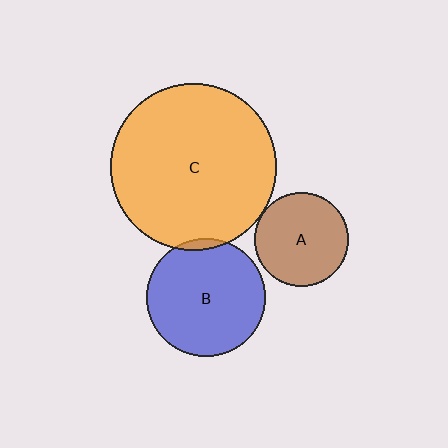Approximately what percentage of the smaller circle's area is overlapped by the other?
Approximately 5%.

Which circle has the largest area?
Circle C (orange).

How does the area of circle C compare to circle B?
Approximately 2.0 times.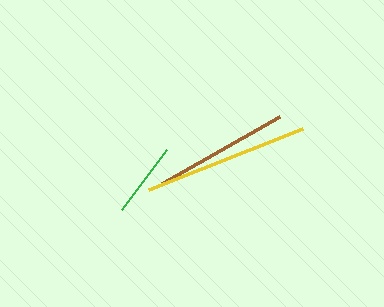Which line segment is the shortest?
The green line is the shortest at approximately 75 pixels.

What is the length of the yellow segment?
The yellow segment is approximately 166 pixels long.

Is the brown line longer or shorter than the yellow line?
The yellow line is longer than the brown line.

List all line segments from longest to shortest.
From longest to shortest: yellow, brown, green.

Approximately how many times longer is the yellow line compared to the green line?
The yellow line is approximately 2.2 times the length of the green line.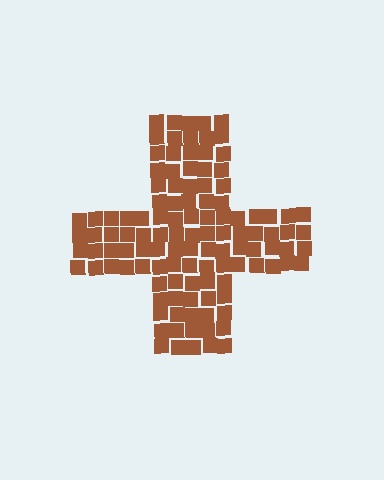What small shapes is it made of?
It is made of small squares.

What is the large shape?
The large shape is a cross.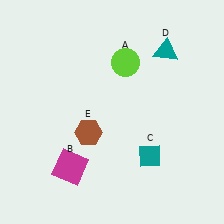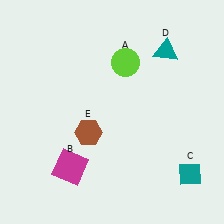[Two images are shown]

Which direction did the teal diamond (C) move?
The teal diamond (C) moved right.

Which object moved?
The teal diamond (C) moved right.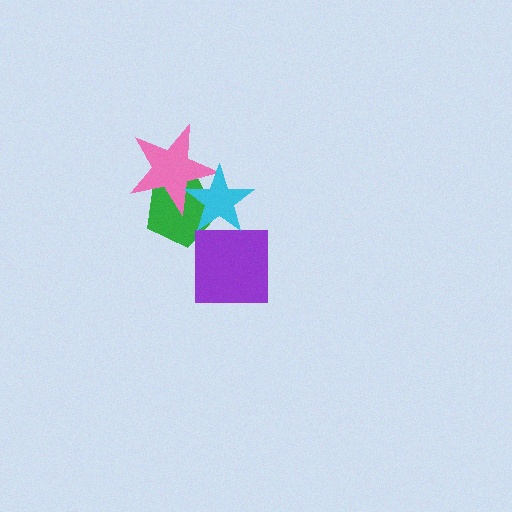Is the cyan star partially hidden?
No, no other shape covers it.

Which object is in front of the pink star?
The cyan star is in front of the pink star.